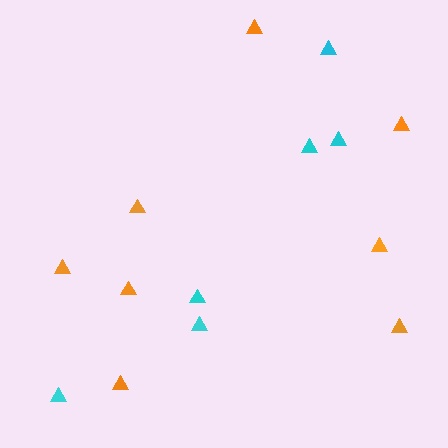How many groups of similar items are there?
There are 2 groups: one group of orange triangles (8) and one group of cyan triangles (6).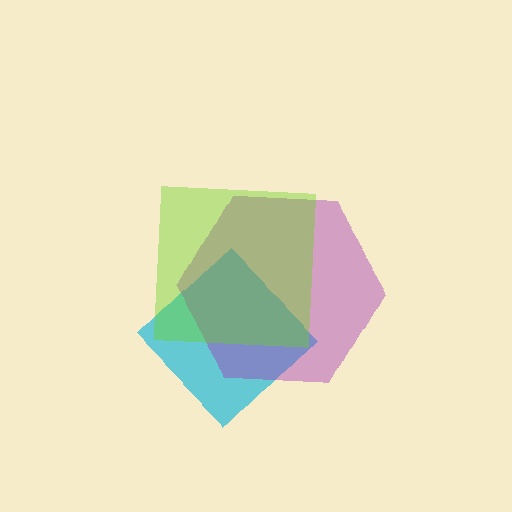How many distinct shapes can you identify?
There are 3 distinct shapes: a cyan diamond, a purple hexagon, a lime square.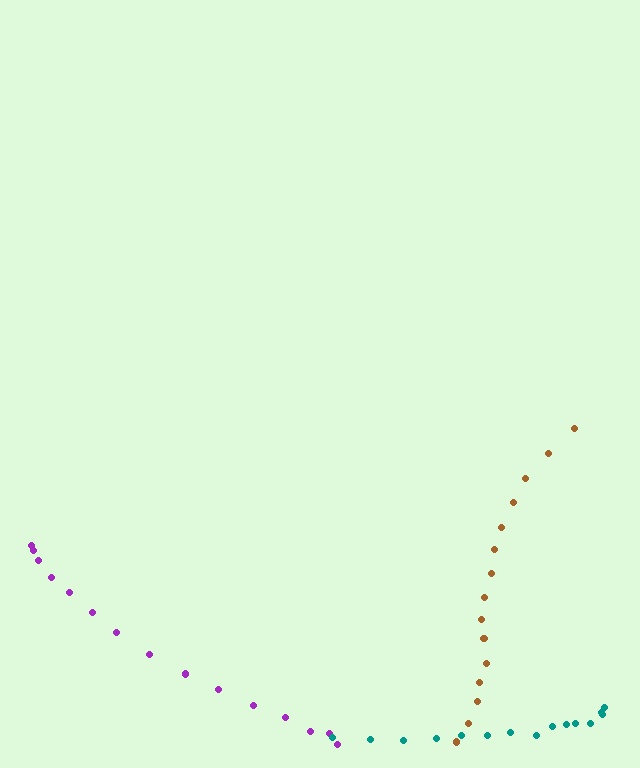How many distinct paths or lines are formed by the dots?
There are 3 distinct paths.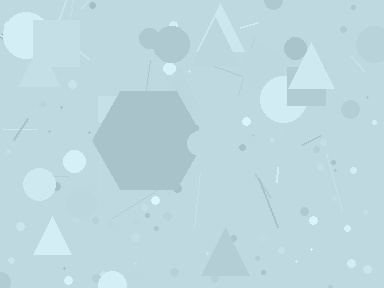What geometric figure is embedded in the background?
A hexagon is embedded in the background.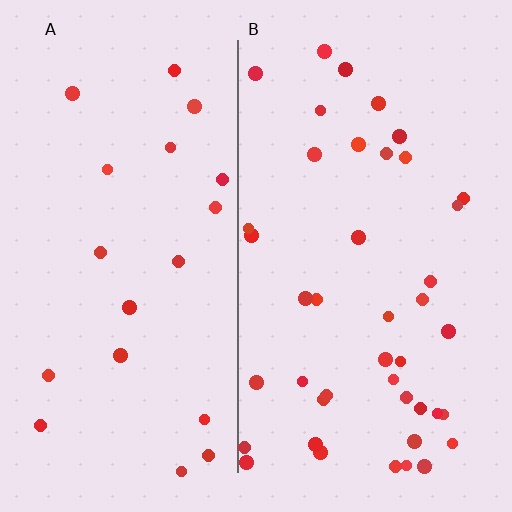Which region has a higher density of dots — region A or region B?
B (the right).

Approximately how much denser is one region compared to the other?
Approximately 2.2× — region B over region A.